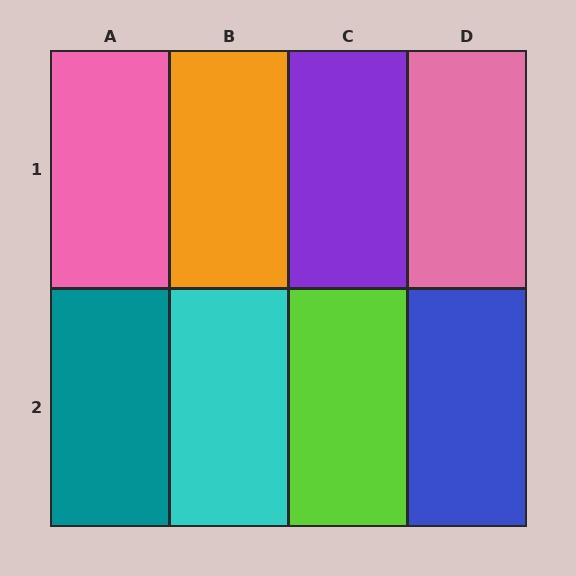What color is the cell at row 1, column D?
Pink.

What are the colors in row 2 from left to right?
Teal, cyan, lime, blue.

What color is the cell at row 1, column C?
Purple.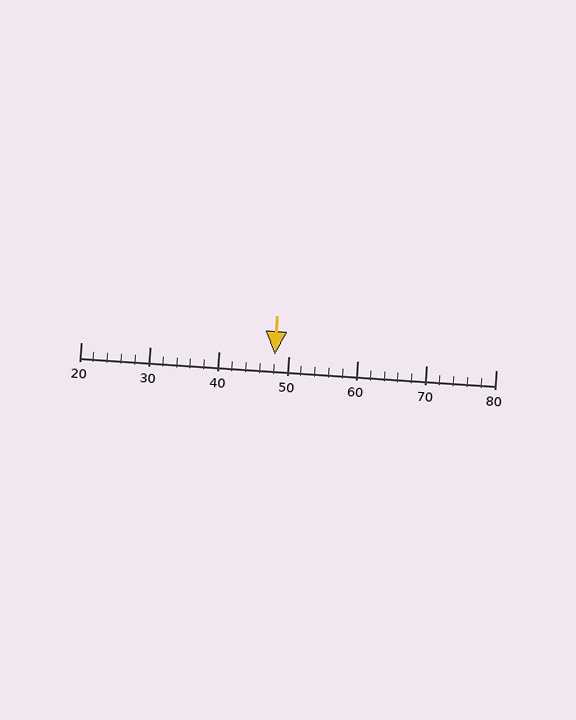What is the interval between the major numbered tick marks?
The major tick marks are spaced 10 units apart.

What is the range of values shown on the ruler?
The ruler shows values from 20 to 80.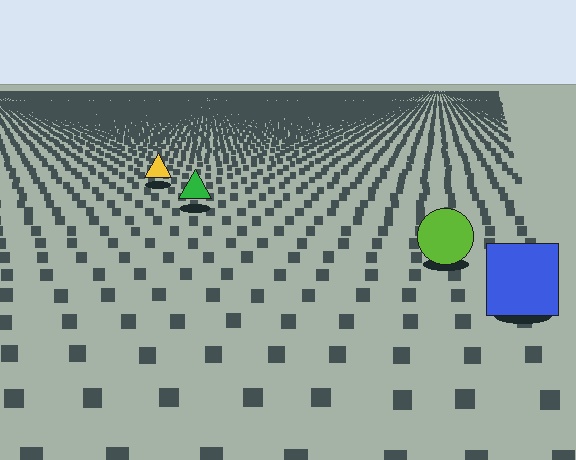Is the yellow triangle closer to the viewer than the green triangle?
No. The green triangle is closer — you can tell from the texture gradient: the ground texture is coarser near it.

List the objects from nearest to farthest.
From nearest to farthest: the blue square, the lime circle, the green triangle, the yellow triangle.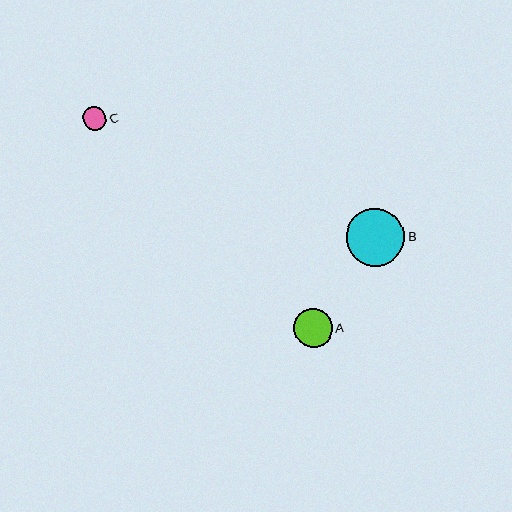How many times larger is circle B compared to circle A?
Circle B is approximately 1.5 times the size of circle A.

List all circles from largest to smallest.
From largest to smallest: B, A, C.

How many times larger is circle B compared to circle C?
Circle B is approximately 2.5 times the size of circle C.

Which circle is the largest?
Circle B is the largest with a size of approximately 59 pixels.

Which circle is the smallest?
Circle C is the smallest with a size of approximately 24 pixels.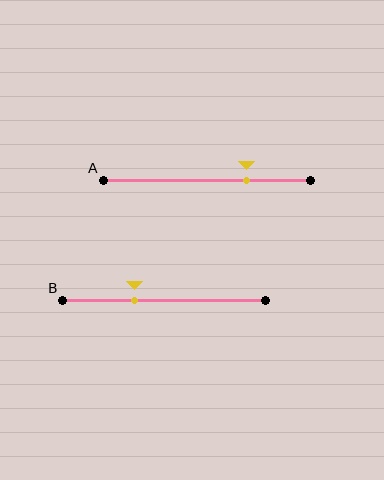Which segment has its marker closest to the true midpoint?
Segment B has its marker closest to the true midpoint.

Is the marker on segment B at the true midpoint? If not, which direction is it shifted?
No, the marker on segment B is shifted to the left by about 15% of the segment length.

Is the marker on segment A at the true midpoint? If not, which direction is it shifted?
No, the marker on segment A is shifted to the right by about 19% of the segment length.